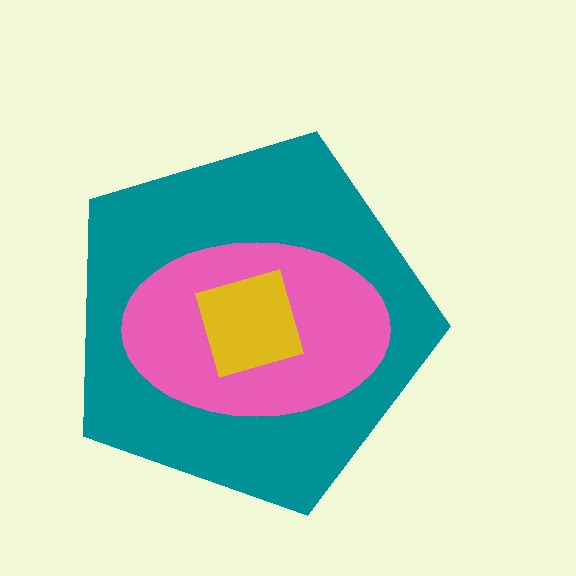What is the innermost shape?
The yellow square.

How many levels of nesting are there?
3.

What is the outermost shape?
The teal pentagon.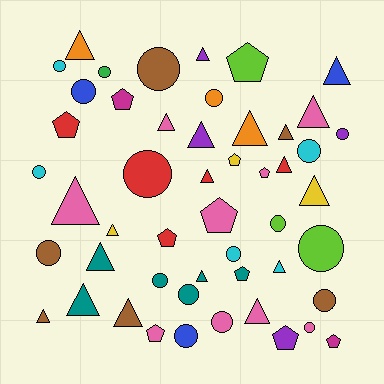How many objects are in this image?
There are 50 objects.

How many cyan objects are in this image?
There are 5 cyan objects.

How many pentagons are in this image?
There are 11 pentagons.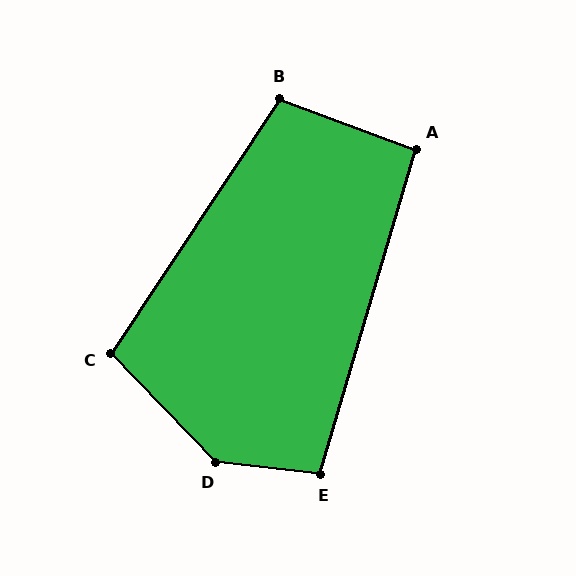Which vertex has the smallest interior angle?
A, at approximately 94 degrees.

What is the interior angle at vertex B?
Approximately 103 degrees (obtuse).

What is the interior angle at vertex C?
Approximately 102 degrees (obtuse).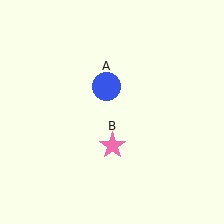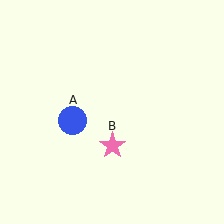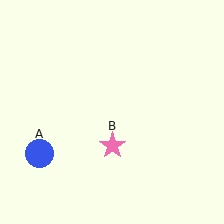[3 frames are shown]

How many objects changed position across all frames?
1 object changed position: blue circle (object A).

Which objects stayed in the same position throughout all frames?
Pink star (object B) remained stationary.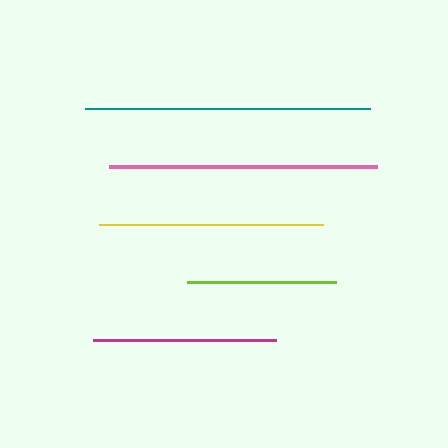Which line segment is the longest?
The teal line is the longest at approximately 286 pixels.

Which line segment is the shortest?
The lime line is the shortest at approximately 149 pixels.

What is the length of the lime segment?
The lime segment is approximately 149 pixels long.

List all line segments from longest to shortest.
From longest to shortest: teal, pink, yellow, magenta, lime.